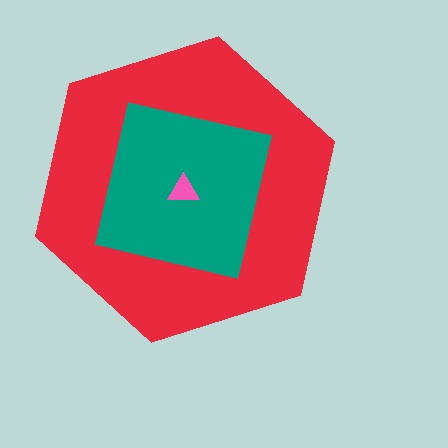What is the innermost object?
The pink triangle.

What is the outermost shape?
The red hexagon.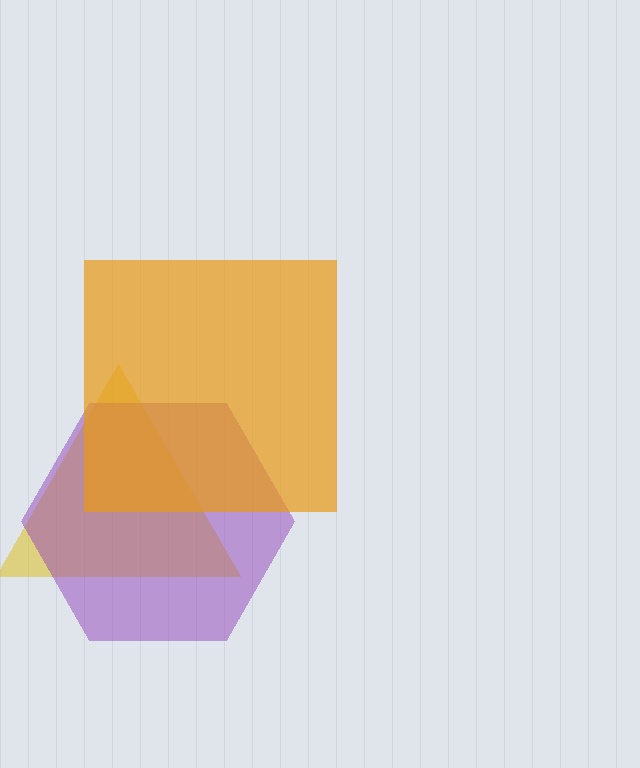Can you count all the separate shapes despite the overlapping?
Yes, there are 3 separate shapes.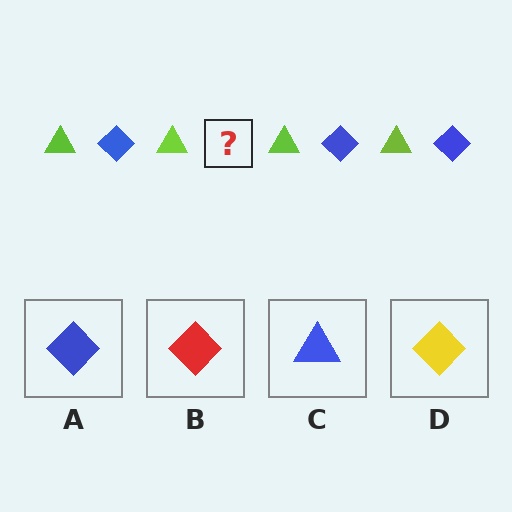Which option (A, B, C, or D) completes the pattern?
A.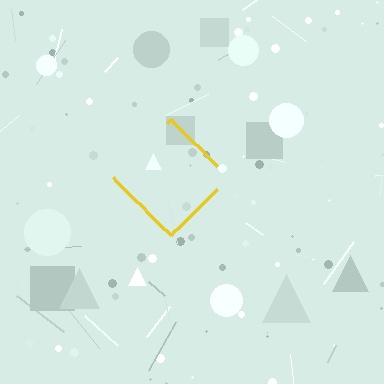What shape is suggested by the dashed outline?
The dashed outline suggests a diamond.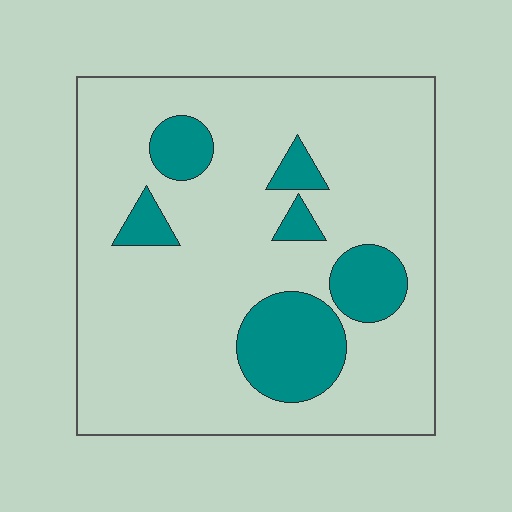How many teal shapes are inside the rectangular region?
6.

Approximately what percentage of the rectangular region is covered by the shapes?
Approximately 20%.